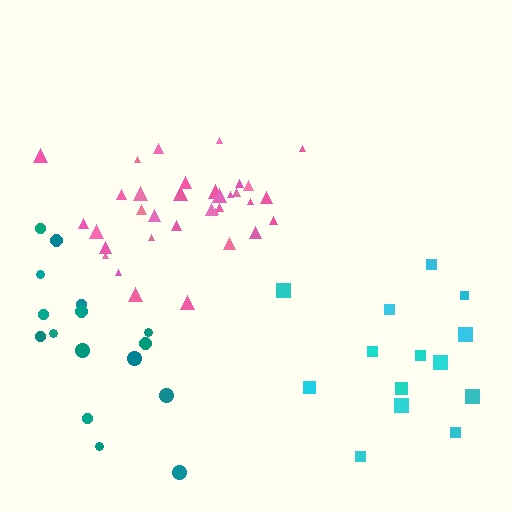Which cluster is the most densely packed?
Pink.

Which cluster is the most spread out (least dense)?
Cyan.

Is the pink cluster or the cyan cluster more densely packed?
Pink.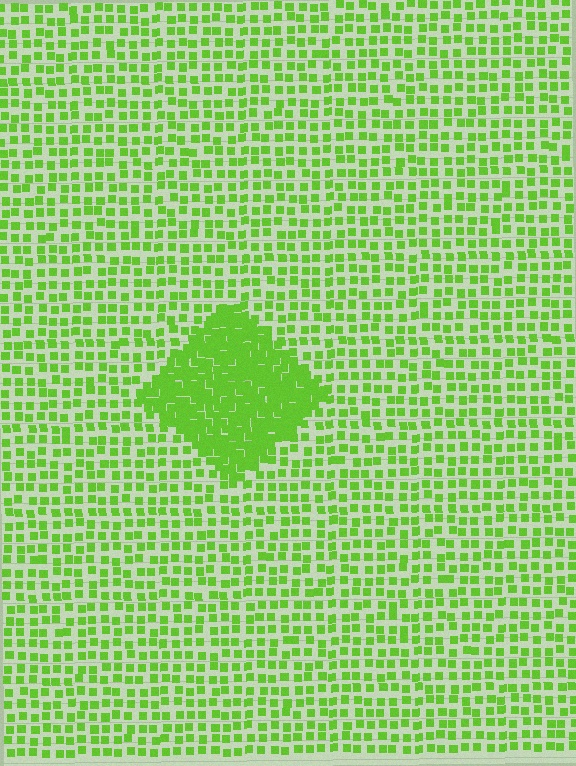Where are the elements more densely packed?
The elements are more densely packed inside the diamond boundary.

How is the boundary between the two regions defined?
The boundary is defined by a change in element density (approximately 2.5x ratio). All elements are the same color, size, and shape.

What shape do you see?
I see a diamond.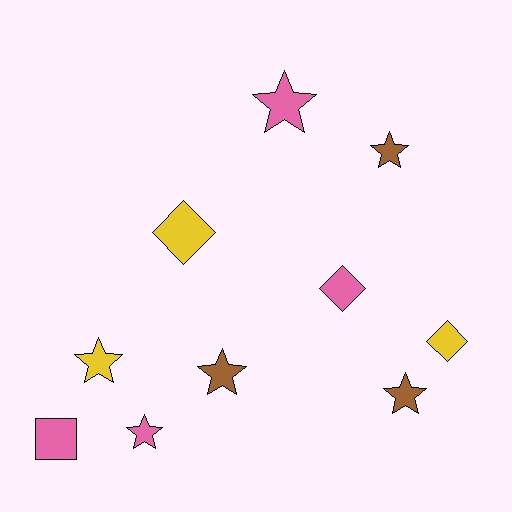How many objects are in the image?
There are 10 objects.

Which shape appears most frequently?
Star, with 6 objects.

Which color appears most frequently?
Pink, with 4 objects.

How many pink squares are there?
There is 1 pink square.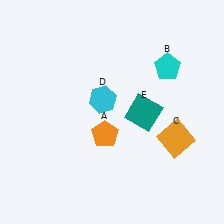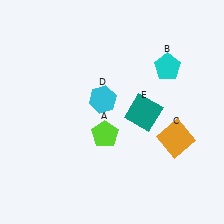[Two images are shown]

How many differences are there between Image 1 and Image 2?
There is 1 difference between the two images.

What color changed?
The pentagon (A) changed from orange in Image 1 to lime in Image 2.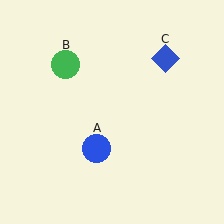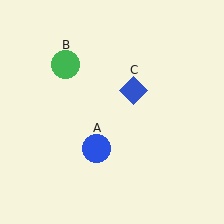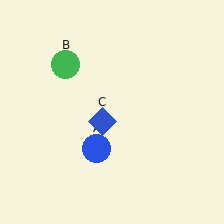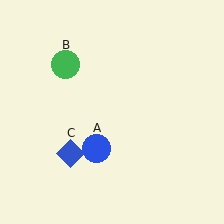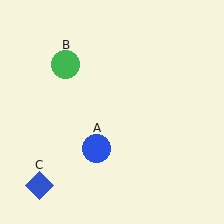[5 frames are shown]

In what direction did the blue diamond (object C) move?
The blue diamond (object C) moved down and to the left.